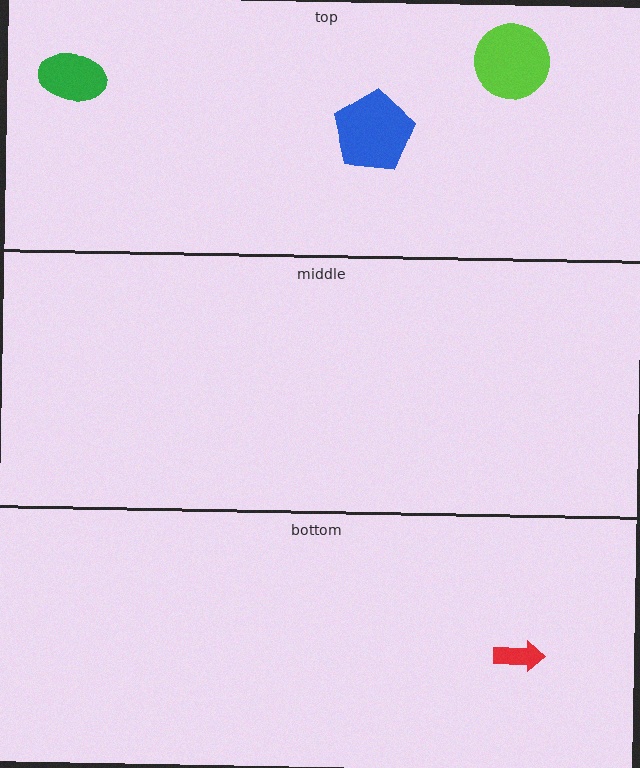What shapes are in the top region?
The blue pentagon, the green ellipse, the lime circle.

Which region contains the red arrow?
The bottom region.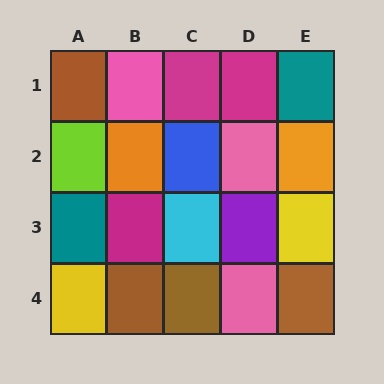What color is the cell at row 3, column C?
Cyan.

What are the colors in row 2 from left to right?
Lime, orange, blue, pink, orange.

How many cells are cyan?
1 cell is cyan.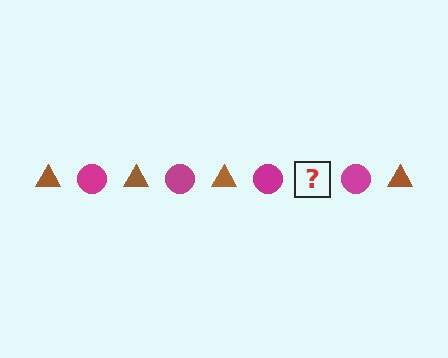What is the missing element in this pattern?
The missing element is a brown triangle.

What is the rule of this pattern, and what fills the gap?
The rule is that the pattern alternates between brown triangle and magenta circle. The gap should be filled with a brown triangle.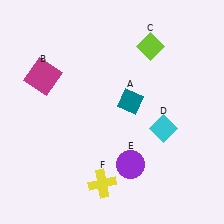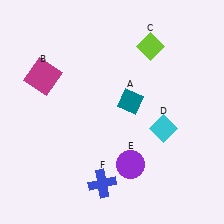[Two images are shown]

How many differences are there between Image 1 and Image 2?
There is 1 difference between the two images.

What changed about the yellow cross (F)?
In Image 1, F is yellow. In Image 2, it changed to blue.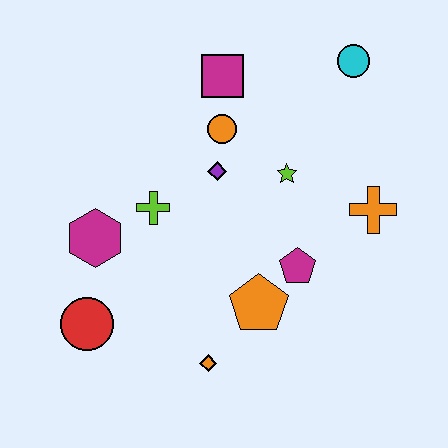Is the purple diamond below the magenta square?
Yes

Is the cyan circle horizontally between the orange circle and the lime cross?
No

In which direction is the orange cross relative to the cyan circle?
The orange cross is below the cyan circle.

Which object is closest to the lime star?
The purple diamond is closest to the lime star.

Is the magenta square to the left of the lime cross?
No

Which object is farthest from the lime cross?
The cyan circle is farthest from the lime cross.